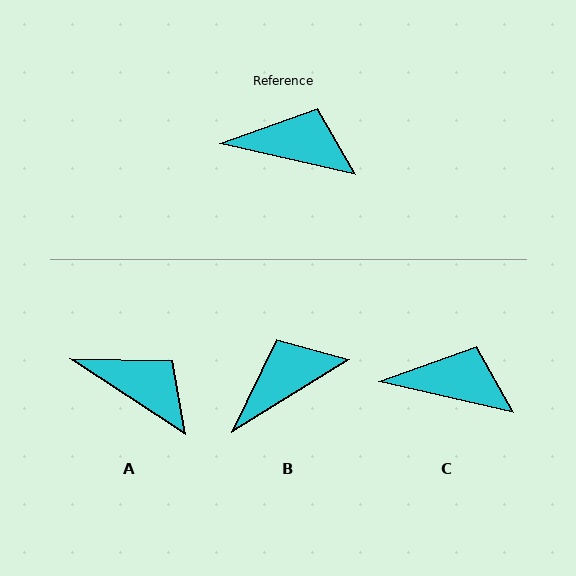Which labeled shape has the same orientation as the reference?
C.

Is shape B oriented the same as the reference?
No, it is off by about 45 degrees.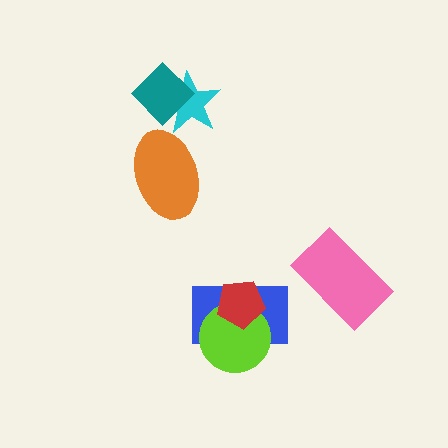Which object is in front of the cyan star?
The teal diamond is in front of the cyan star.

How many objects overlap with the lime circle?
2 objects overlap with the lime circle.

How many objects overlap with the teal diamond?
1 object overlaps with the teal diamond.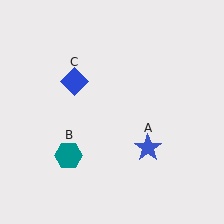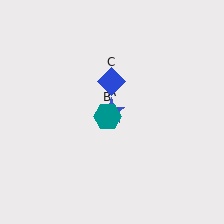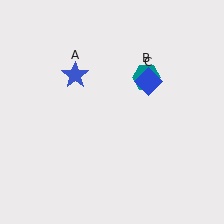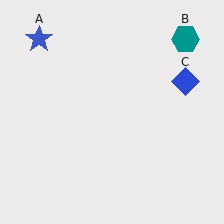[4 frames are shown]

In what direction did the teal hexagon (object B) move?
The teal hexagon (object B) moved up and to the right.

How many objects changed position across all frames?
3 objects changed position: blue star (object A), teal hexagon (object B), blue diamond (object C).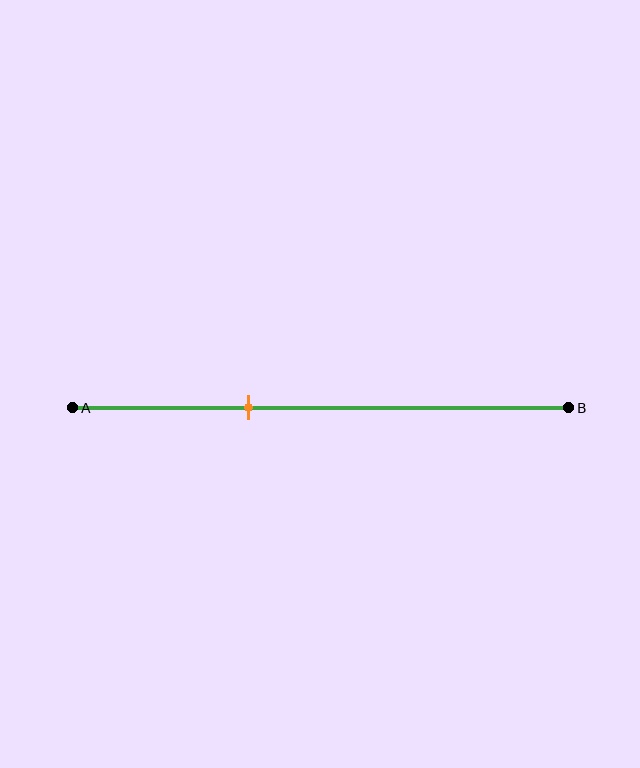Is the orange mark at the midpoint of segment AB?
No, the mark is at about 35% from A, not at the 50% midpoint.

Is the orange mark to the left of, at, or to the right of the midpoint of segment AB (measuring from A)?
The orange mark is to the left of the midpoint of segment AB.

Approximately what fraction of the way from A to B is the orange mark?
The orange mark is approximately 35% of the way from A to B.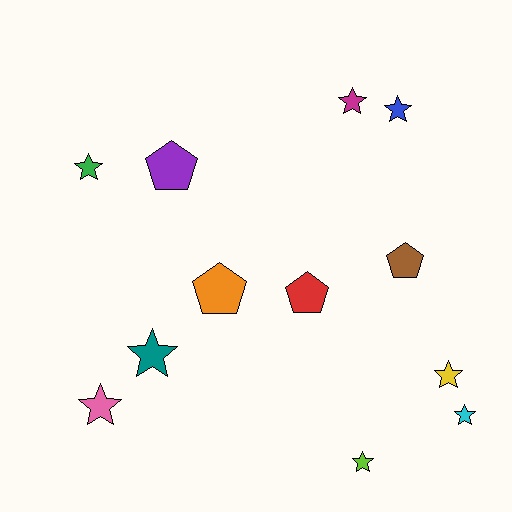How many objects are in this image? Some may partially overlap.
There are 12 objects.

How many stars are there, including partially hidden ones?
There are 8 stars.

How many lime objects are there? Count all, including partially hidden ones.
There is 1 lime object.